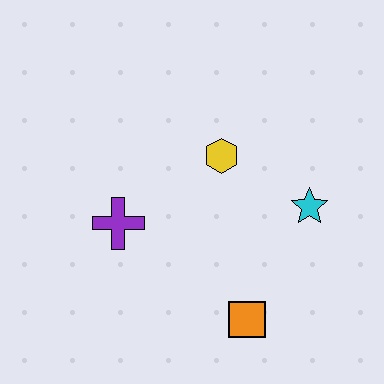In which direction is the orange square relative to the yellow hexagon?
The orange square is below the yellow hexagon.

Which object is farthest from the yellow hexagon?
The orange square is farthest from the yellow hexagon.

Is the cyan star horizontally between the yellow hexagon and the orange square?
No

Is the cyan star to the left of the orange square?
No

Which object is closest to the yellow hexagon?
The cyan star is closest to the yellow hexagon.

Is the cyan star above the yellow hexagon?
No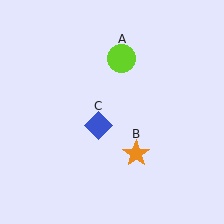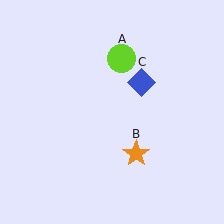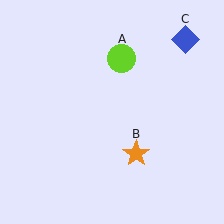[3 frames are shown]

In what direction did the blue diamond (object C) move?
The blue diamond (object C) moved up and to the right.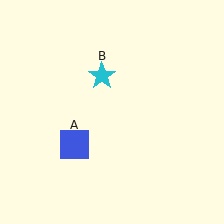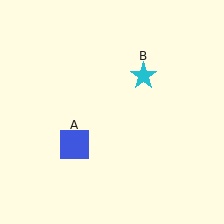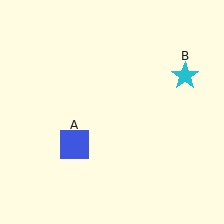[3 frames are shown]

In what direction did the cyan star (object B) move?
The cyan star (object B) moved right.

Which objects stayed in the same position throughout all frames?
Blue square (object A) remained stationary.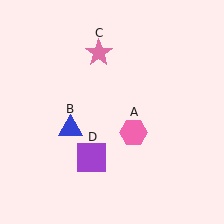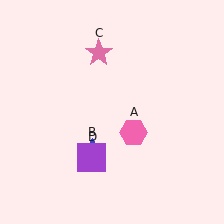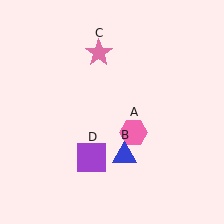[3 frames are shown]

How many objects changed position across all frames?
1 object changed position: blue triangle (object B).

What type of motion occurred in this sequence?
The blue triangle (object B) rotated counterclockwise around the center of the scene.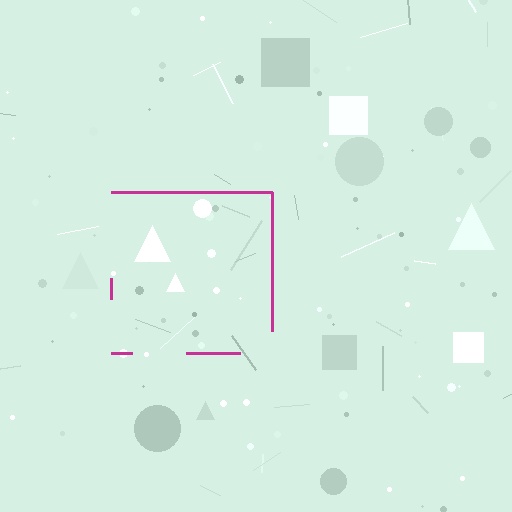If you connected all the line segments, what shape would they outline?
They would outline a square.